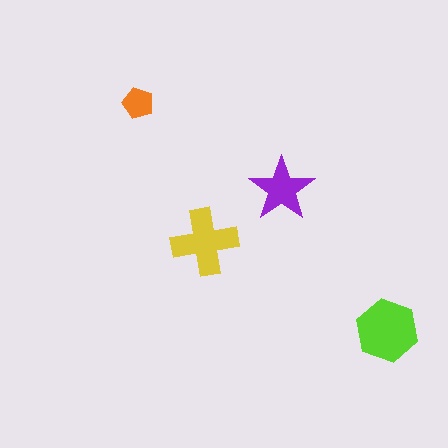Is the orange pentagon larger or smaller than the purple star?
Smaller.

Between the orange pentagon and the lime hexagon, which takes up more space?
The lime hexagon.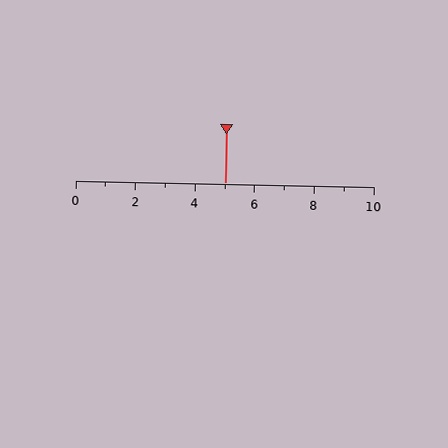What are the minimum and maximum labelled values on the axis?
The axis runs from 0 to 10.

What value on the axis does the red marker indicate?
The marker indicates approximately 5.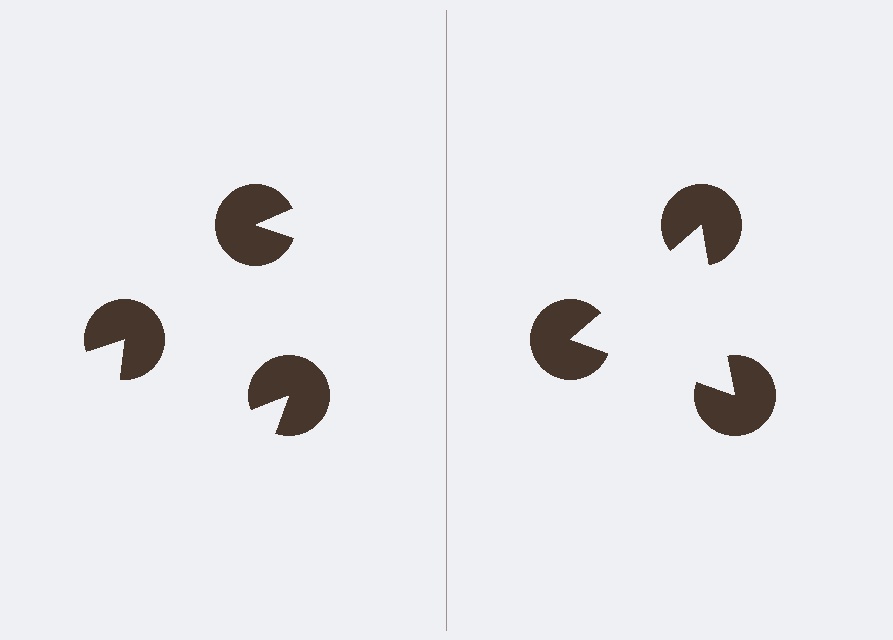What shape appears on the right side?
An illusory triangle.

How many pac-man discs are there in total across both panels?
6 — 3 on each side.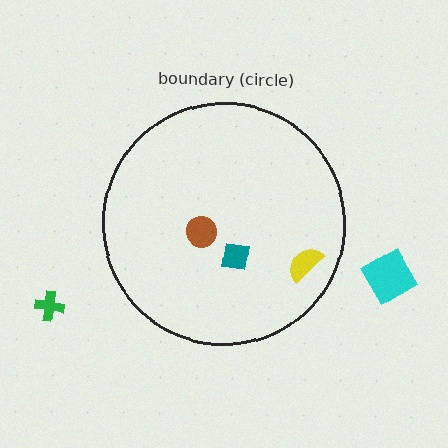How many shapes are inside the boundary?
3 inside, 2 outside.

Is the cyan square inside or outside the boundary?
Outside.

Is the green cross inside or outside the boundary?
Outside.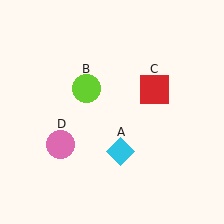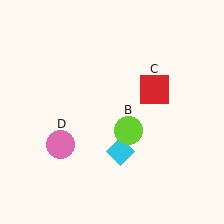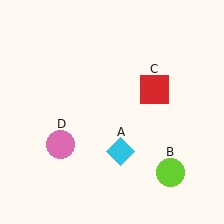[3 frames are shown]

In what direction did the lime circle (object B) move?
The lime circle (object B) moved down and to the right.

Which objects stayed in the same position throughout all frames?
Cyan diamond (object A) and red square (object C) and pink circle (object D) remained stationary.